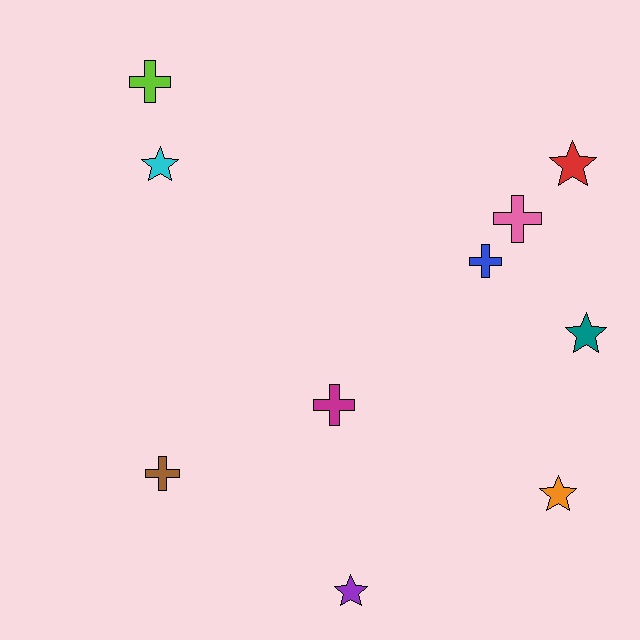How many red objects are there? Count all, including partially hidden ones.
There is 1 red object.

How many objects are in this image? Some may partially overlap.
There are 10 objects.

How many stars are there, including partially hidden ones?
There are 5 stars.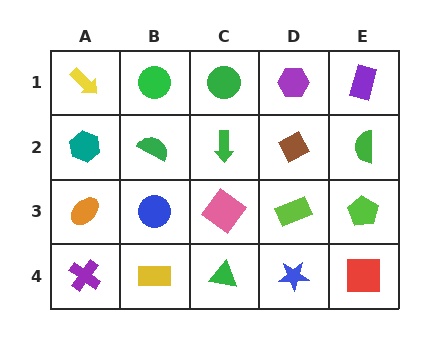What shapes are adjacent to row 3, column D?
A brown diamond (row 2, column D), a blue star (row 4, column D), a pink diamond (row 3, column C), a lime pentagon (row 3, column E).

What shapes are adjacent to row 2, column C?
A green circle (row 1, column C), a pink diamond (row 3, column C), a green semicircle (row 2, column B), a brown diamond (row 2, column D).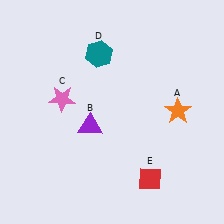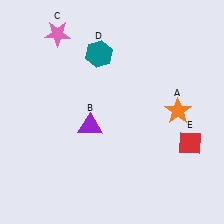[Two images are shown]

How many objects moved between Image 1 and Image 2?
2 objects moved between the two images.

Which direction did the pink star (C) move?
The pink star (C) moved up.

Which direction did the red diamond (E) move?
The red diamond (E) moved right.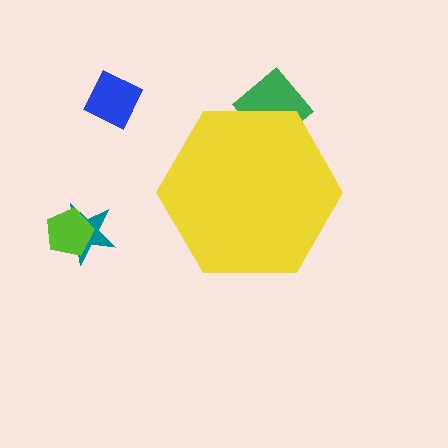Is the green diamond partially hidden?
Yes, the green diamond is partially hidden behind the yellow hexagon.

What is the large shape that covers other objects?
A yellow hexagon.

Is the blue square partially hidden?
No, the blue square is fully visible.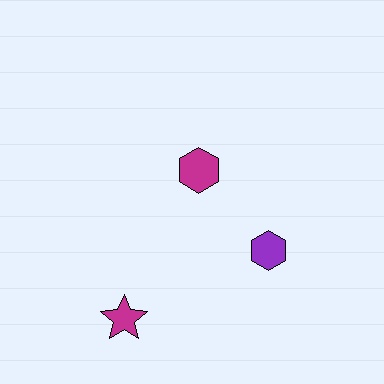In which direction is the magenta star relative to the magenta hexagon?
The magenta star is below the magenta hexagon.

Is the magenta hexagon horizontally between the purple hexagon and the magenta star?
Yes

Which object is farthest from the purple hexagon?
The magenta star is farthest from the purple hexagon.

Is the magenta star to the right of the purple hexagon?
No